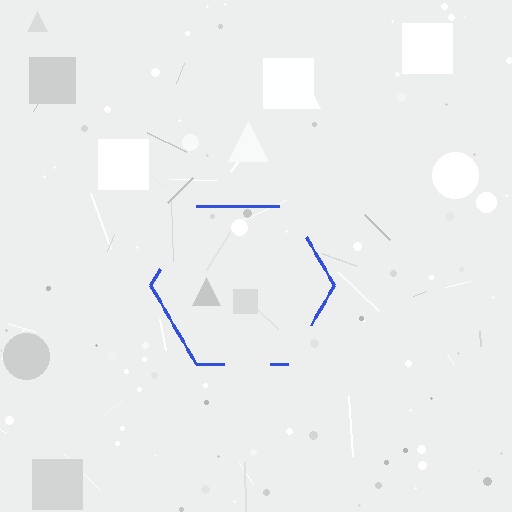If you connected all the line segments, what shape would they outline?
They would outline a hexagon.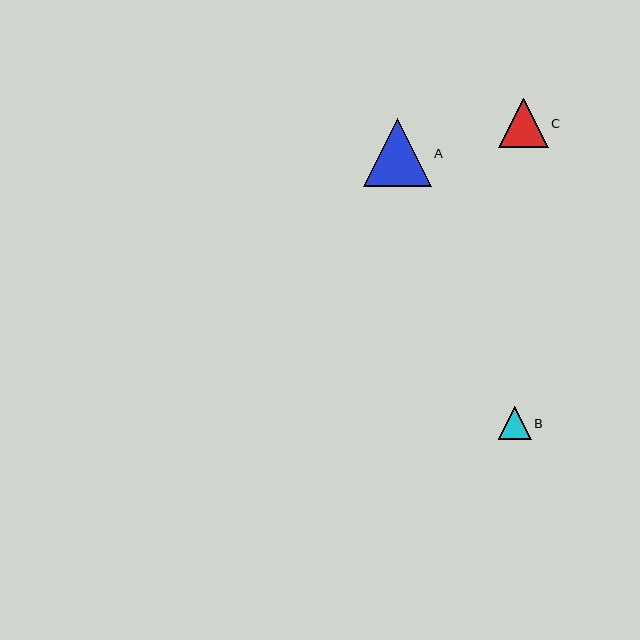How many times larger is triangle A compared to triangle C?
Triangle A is approximately 1.4 times the size of triangle C.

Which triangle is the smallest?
Triangle B is the smallest with a size of approximately 33 pixels.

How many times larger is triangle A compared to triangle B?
Triangle A is approximately 2.0 times the size of triangle B.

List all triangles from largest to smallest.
From largest to smallest: A, C, B.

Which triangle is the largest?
Triangle A is the largest with a size of approximately 68 pixels.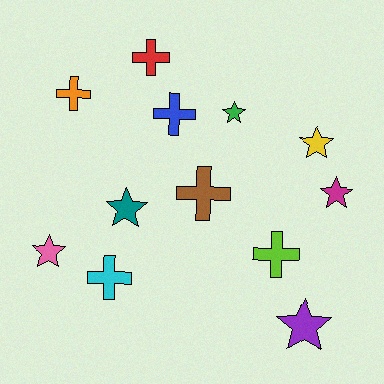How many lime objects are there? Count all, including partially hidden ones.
There is 1 lime object.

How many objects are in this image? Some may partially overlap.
There are 12 objects.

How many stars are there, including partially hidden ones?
There are 6 stars.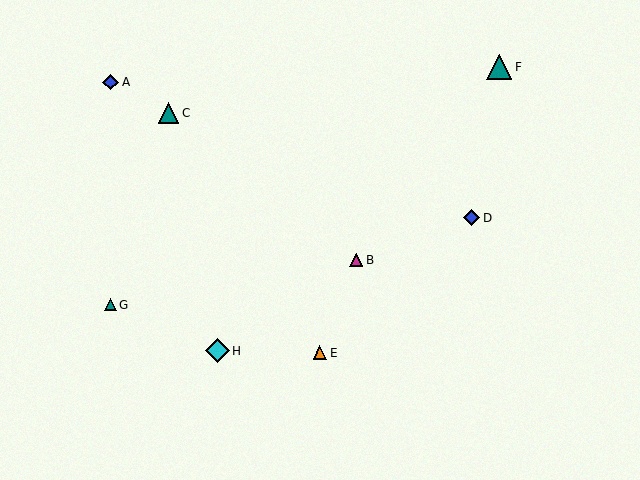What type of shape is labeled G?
Shape G is a teal triangle.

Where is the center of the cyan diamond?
The center of the cyan diamond is at (217, 351).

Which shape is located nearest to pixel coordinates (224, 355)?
The cyan diamond (labeled H) at (217, 351) is nearest to that location.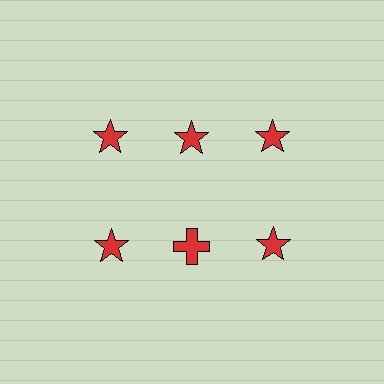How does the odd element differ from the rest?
It has a different shape: cross instead of star.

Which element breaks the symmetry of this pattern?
The red cross in the second row, second from left column breaks the symmetry. All other shapes are red stars.